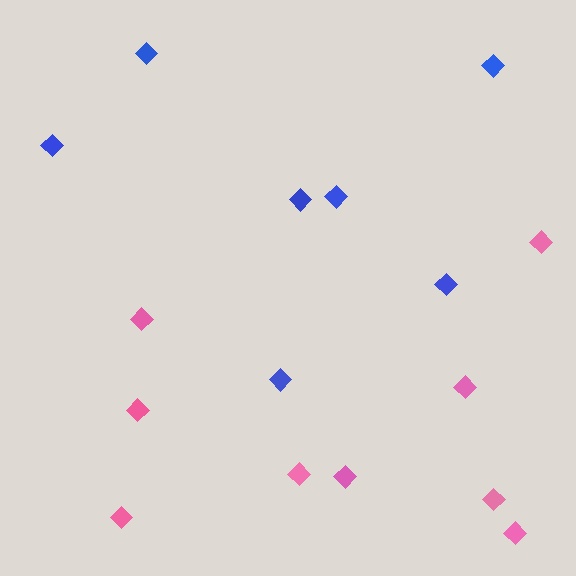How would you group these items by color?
There are 2 groups: one group of blue diamonds (7) and one group of pink diamonds (9).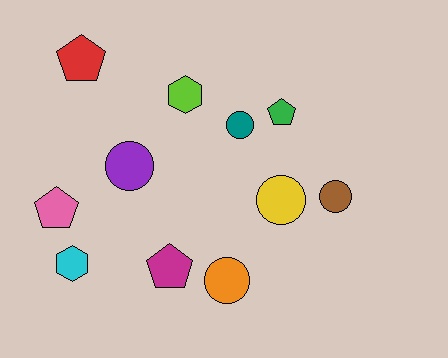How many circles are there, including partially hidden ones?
There are 5 circles.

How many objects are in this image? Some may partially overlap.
There are 11 objects.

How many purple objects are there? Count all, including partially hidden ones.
There is 1 purple object.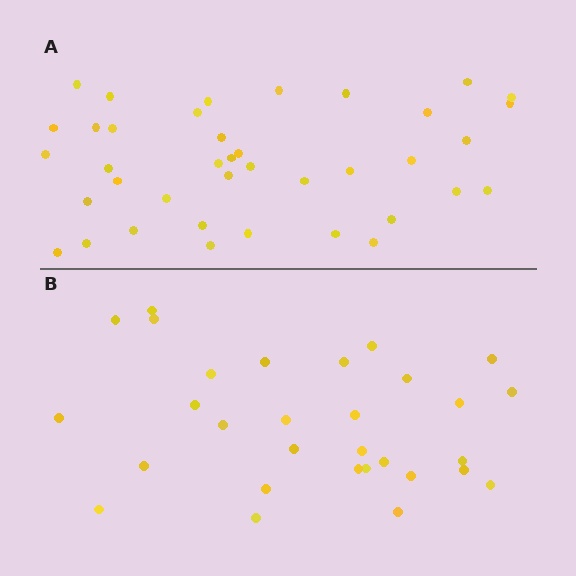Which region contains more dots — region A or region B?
Region A (the top region) has more dots.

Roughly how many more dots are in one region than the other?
Region A has roughly 8 or so more dots than region B.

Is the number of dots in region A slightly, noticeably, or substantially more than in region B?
Region A has noticeably more, but not dramatically so. The ratio is roughly 1.3 to 1.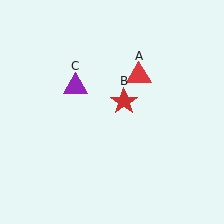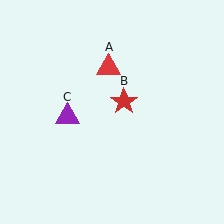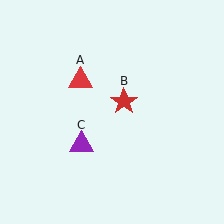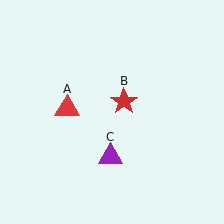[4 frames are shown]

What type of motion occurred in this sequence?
The red triangle (object A), purple triangle (object C) rotated counterclockwise around the center of the scene.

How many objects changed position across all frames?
2 objects changed position: red triangle (object A), purple triangle (object C).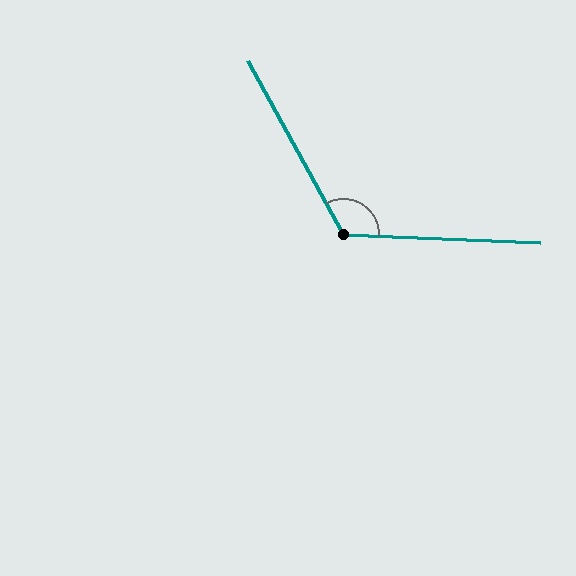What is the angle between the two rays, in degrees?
Approximately 121 degrees.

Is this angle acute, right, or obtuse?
It is obtuse.